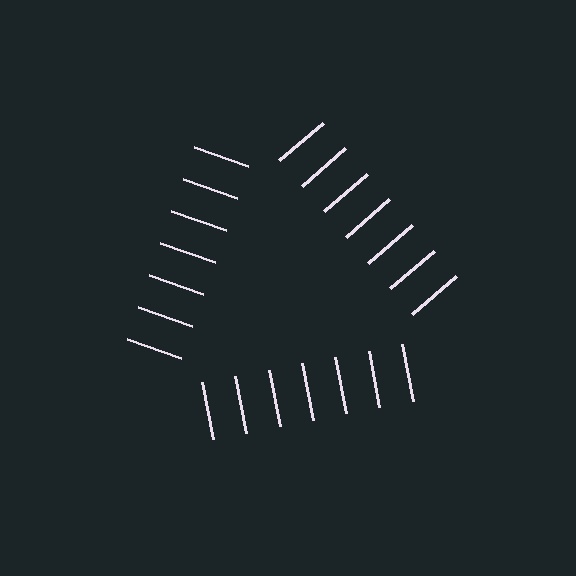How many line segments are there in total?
21 — 7 along each of the 3 edges.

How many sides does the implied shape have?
3 sides — the line-ends trace a triangle.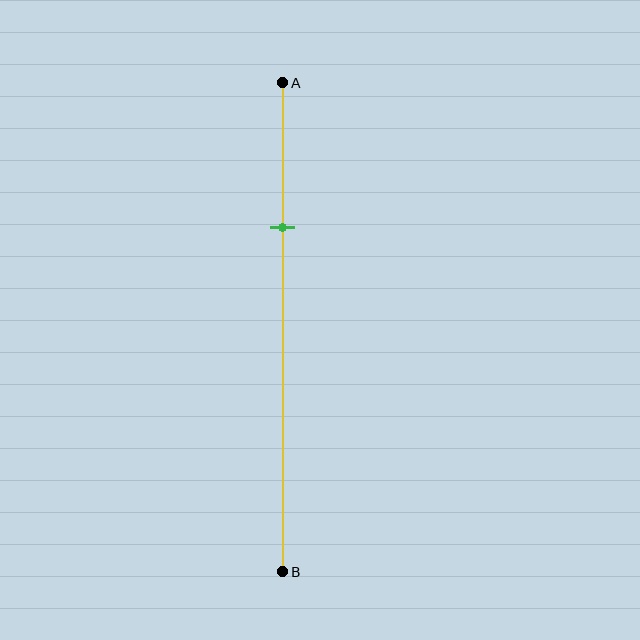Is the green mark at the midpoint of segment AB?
No, the mark is at about 30% from A, not at the 50% midpoint.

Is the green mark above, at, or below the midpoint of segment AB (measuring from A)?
The green mark is above the midpoint of segment AB.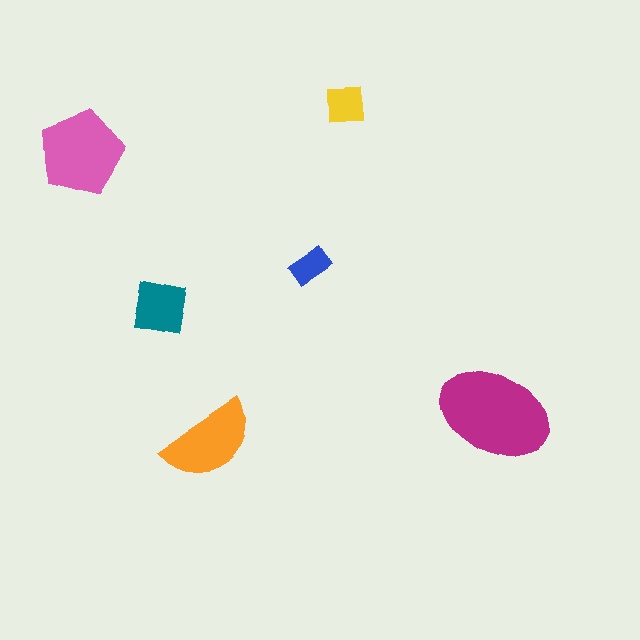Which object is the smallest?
The blue rectangle.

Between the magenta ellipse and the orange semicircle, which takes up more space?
The magenta ellipse.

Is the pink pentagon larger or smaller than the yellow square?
Larger.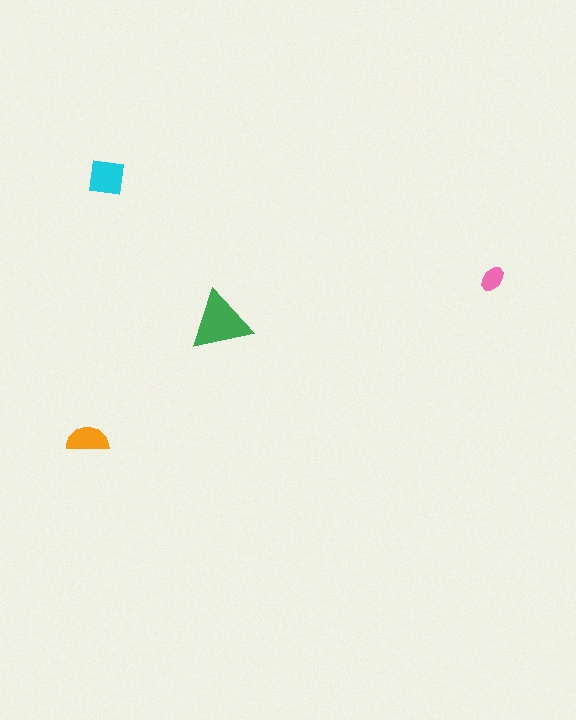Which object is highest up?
The cyan square is topmost.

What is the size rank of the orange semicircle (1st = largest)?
3rd.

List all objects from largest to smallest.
The green triangle, the cyan square, the orange semicircle, the pink ellipse.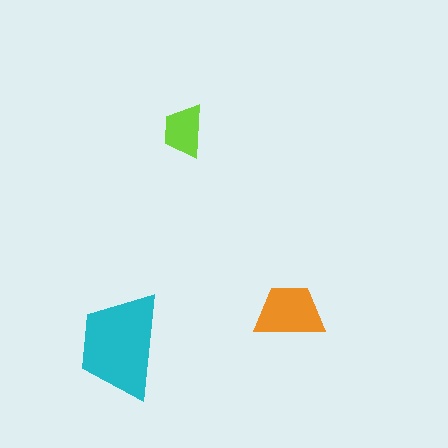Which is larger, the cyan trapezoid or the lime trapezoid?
The cyan one.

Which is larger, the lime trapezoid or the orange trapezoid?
The orange one.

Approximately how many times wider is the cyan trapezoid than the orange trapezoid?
About 1.5 times wider.